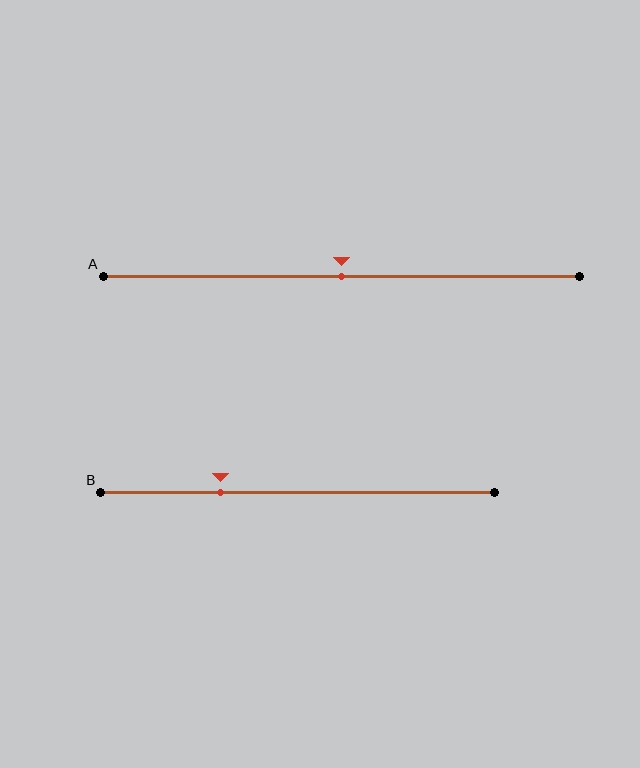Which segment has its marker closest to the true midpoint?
Segment A has its marker closest to the true midpoint.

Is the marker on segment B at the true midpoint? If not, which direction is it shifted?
No, the marker on segment B is shifted to the left by about 19% of the segment length.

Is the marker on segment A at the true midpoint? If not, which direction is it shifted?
Yes, the marker on segment A is at the true midpoint.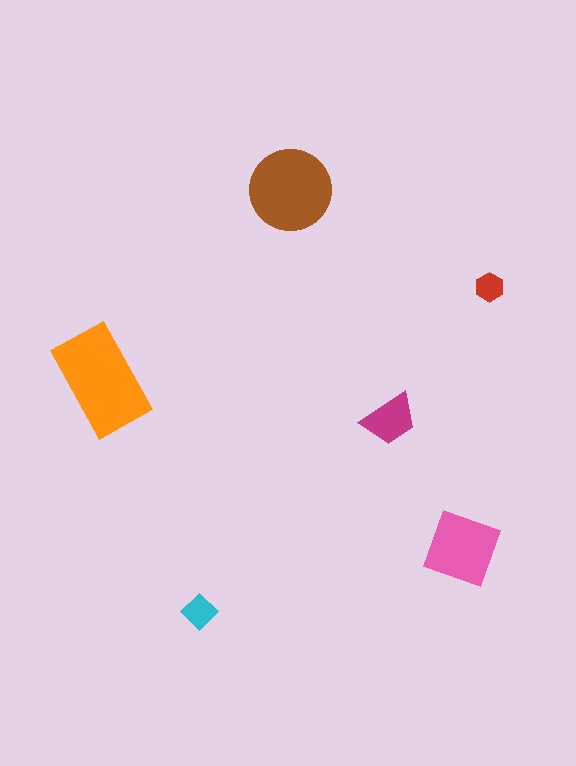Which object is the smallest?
The red hexagon.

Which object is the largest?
The orange rectangle.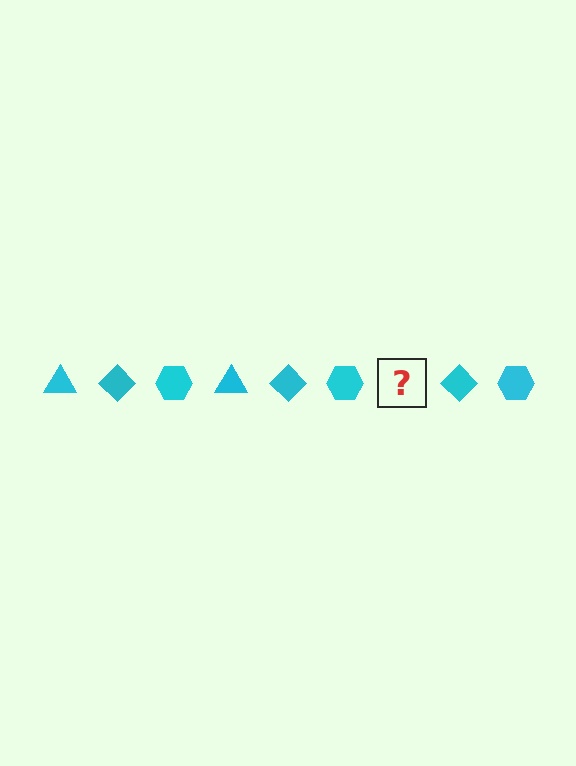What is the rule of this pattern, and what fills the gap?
The rule is that the pattern cycles through triangle, diamond, hexagon shapes in cyan. The gap should be filled with a cyan triangle.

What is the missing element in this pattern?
The missing element is a cyan triangle.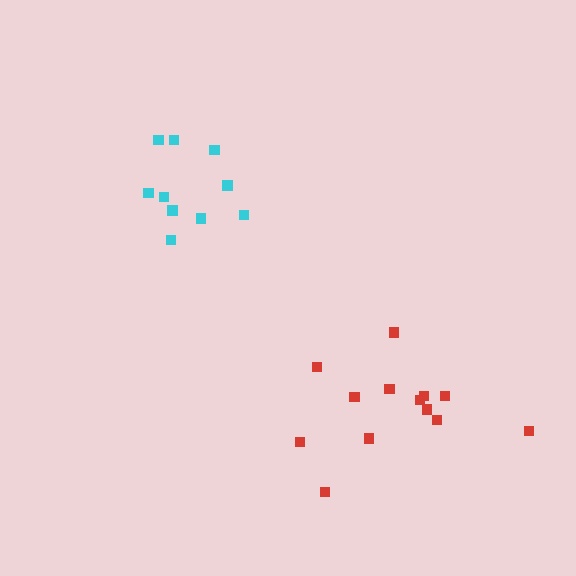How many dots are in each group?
Group 1: 10 dots, Group 2: 13 dots (23 total).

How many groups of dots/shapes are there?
There are 2 groups.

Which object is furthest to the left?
The cyan cluster is leftmost.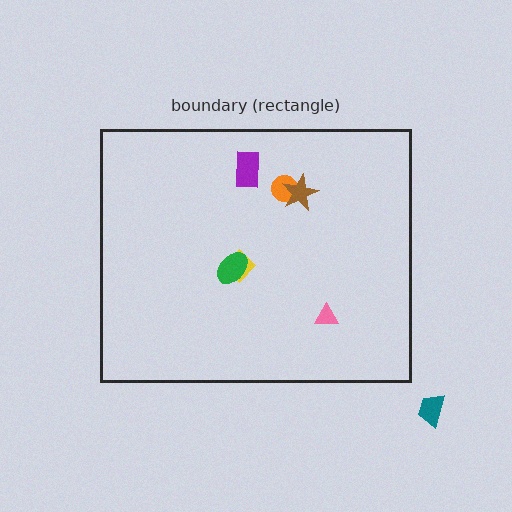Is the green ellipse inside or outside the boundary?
Inside.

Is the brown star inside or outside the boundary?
Inside.